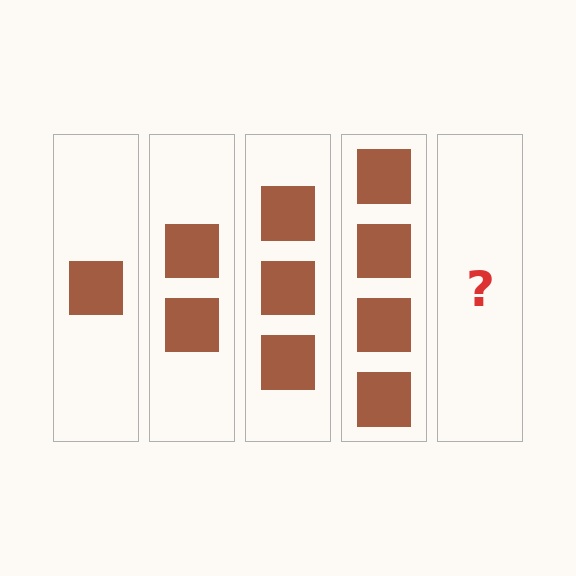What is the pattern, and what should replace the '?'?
The pattern is that each step adds one more square. The '?' should be 5 squares.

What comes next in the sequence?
The next element should be 5 squares.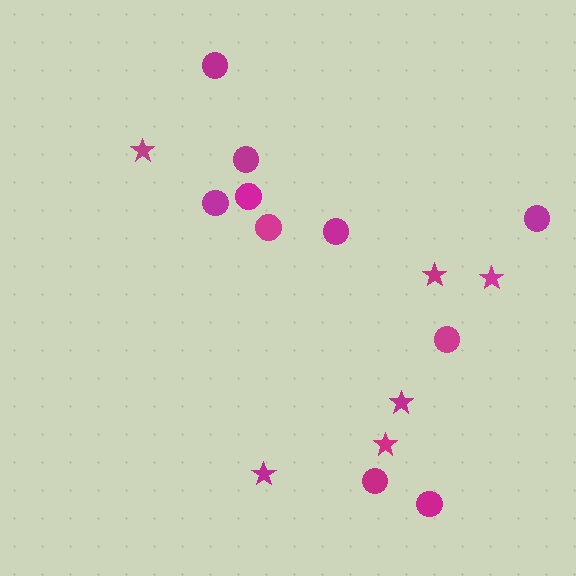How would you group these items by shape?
There are 2 groups: one group of stars (6) and one group of circles (10).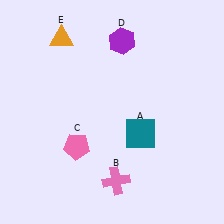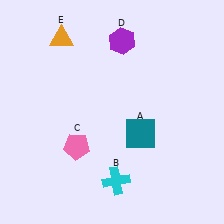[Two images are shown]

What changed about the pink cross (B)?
In Image 1, B is pink. In Image 2, it changed to cyan.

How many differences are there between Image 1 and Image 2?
There is 1 difference between the two images.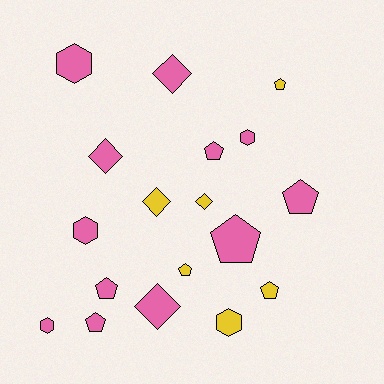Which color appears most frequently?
Pink, with 12 objects.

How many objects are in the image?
There are 18 objects.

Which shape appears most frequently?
Pentagon, with 8 objects.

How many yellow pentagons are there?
There are 3 yellow pentagons.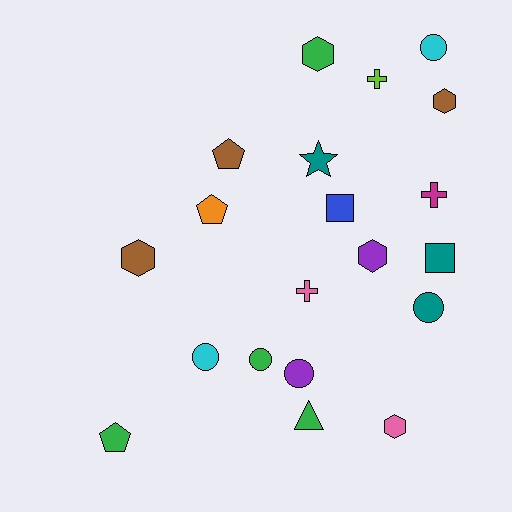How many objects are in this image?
There are 20 objects.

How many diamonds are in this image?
There are no diamonds.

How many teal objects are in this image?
There are 3 teal objects.